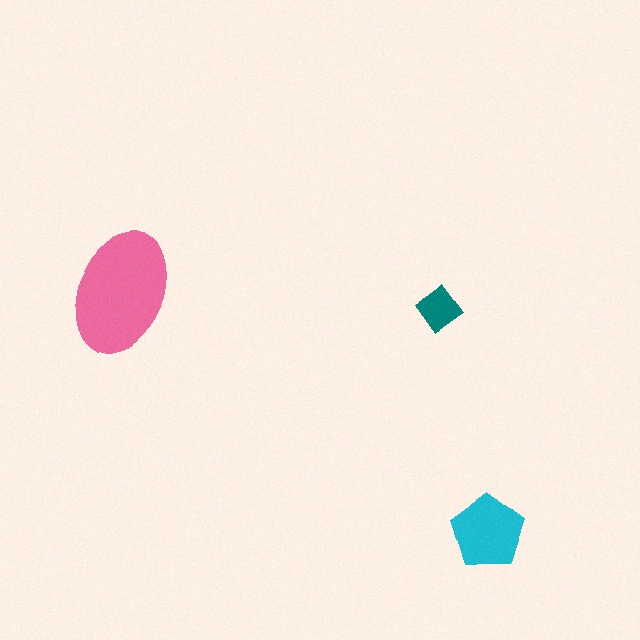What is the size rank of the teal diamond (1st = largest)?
3rd.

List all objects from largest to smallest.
The pink ellipse, the cyan pentagon, the teal diamond.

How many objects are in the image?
There are 3 objects in the image.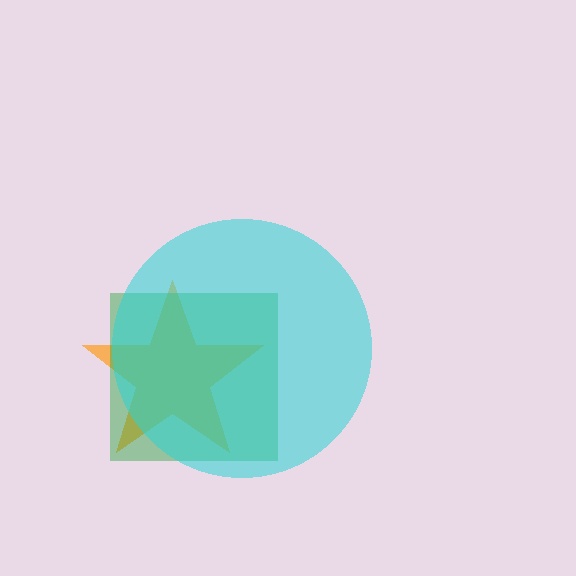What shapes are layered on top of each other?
The layered shapes are: an orange star, a green square, a cyan circle.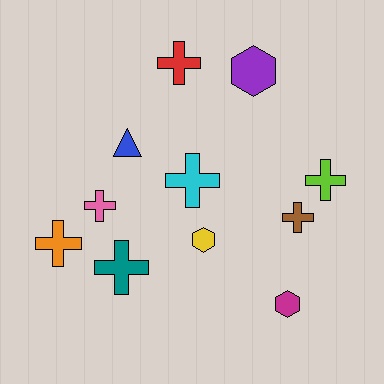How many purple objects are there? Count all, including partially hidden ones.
There is 1 purple object.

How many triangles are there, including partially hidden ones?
There is 1 triangle.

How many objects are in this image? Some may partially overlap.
There are 11 objects.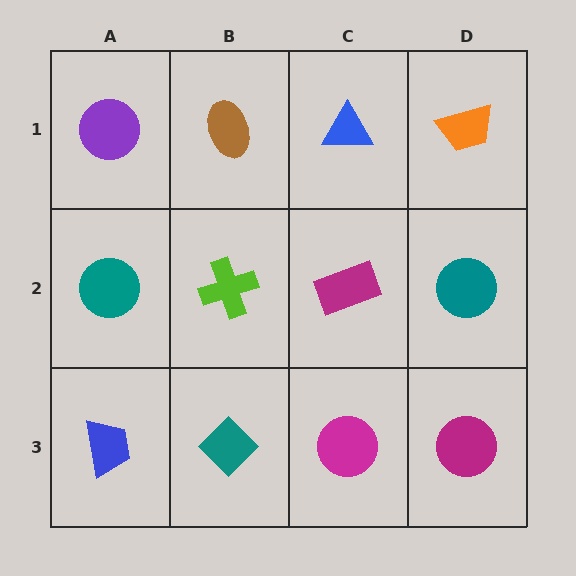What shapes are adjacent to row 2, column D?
An orange trapezoid (row 1, column D), a magenta circle (row 3, column D), a magenta rectangle (row 2, column C).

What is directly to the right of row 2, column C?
A teal circle.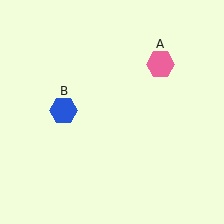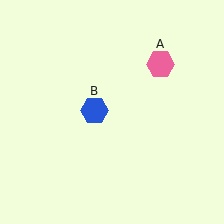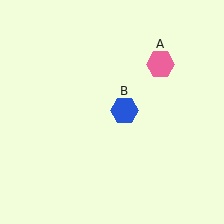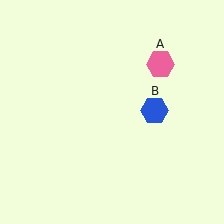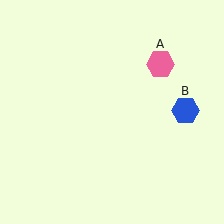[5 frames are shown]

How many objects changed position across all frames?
1 object changed position: blue hexagon (object B).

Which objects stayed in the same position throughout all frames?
Pink hexagon (object A) remained stationary.